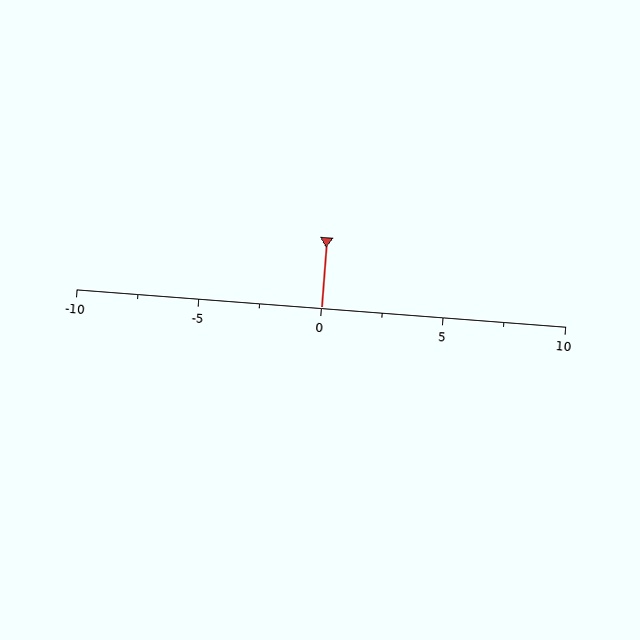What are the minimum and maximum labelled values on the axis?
The axis runs from -10 to 10.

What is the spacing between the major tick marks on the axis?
The major ticks are spaced 5 apart.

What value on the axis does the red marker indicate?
The marker indicates approximately 0.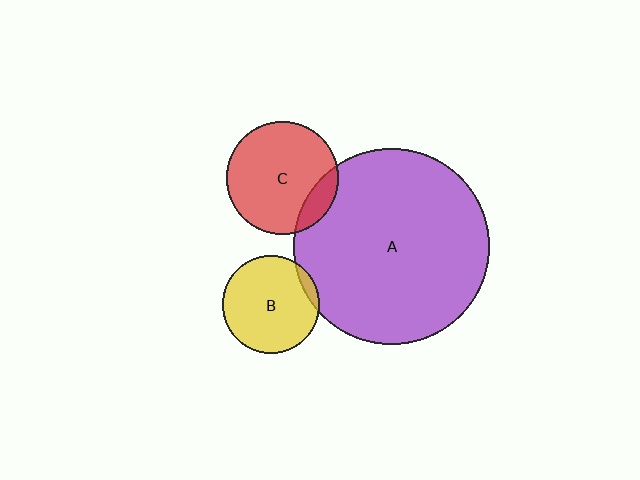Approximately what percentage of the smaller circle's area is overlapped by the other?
Approximately 5%.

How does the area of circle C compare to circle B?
Approximately 1.3 times.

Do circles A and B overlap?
Yes.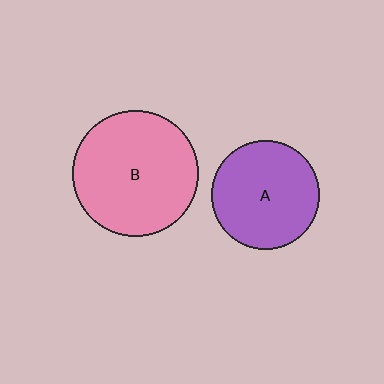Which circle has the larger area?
Circle B (pink).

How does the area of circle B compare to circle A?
Approximately 1.3 times.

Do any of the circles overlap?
No, none of the circles overlap.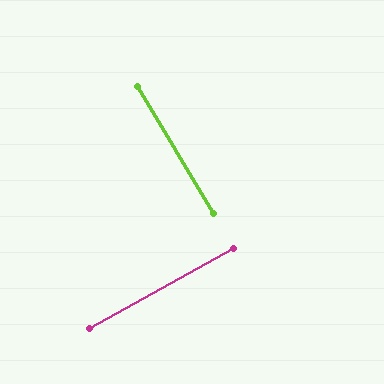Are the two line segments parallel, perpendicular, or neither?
Perpendicular — they meet at approximately 88°.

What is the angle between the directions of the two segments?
Approximately 88 degrees.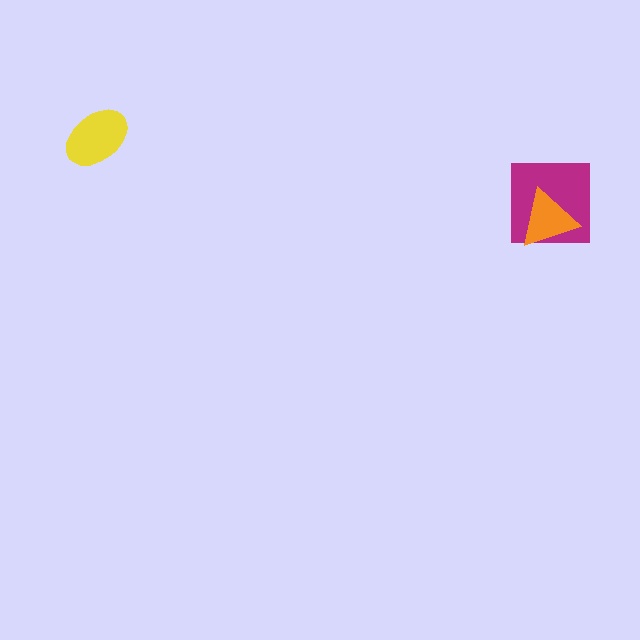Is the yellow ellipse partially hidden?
No, no other shape covers it.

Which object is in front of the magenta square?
The orange triangle is in front of the magenta square.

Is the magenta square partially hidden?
Yes, it is partially covered by another shape.